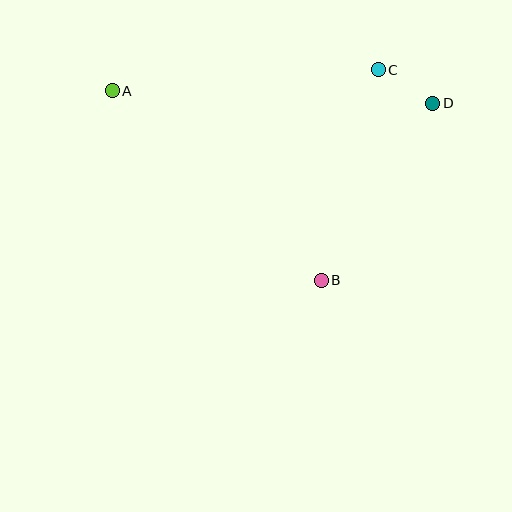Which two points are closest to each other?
Points C and D are closest to each other.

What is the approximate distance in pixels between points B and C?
The distance between B and C is approximately 218 pixels.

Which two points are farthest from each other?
Points A and D are farthest from each other.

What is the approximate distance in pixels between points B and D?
The distance between B and D is approximately 209 pixels.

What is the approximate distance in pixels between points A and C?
The distance between A and C is approximately 267 pixels.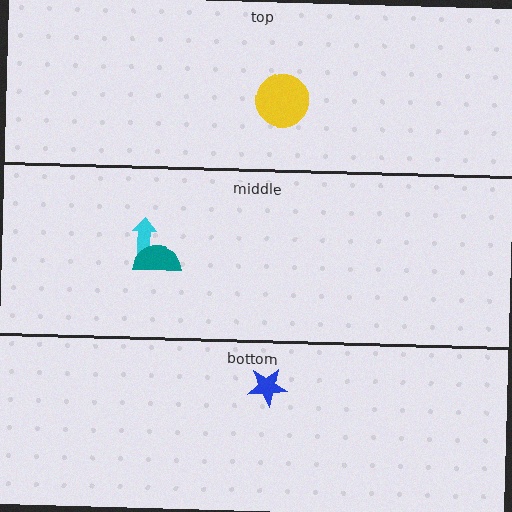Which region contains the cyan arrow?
The middle region.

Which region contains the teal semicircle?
The middle region.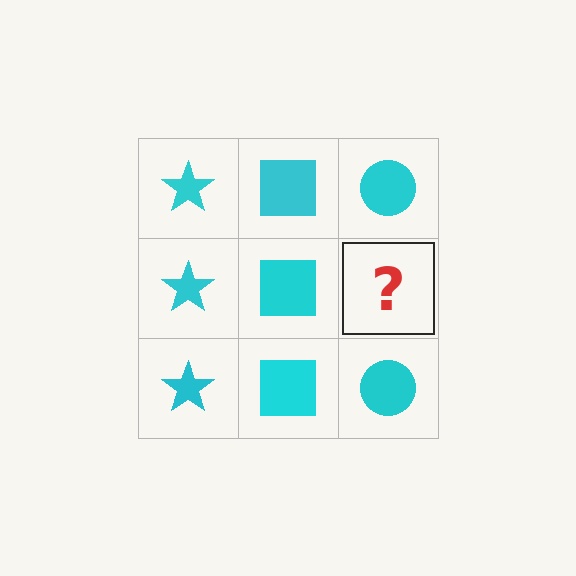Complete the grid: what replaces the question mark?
The question mark should be replaced with a cyan circle.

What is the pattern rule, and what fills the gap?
The rule is that each column has a consistent shape. The gap should be filled with a cyan circle.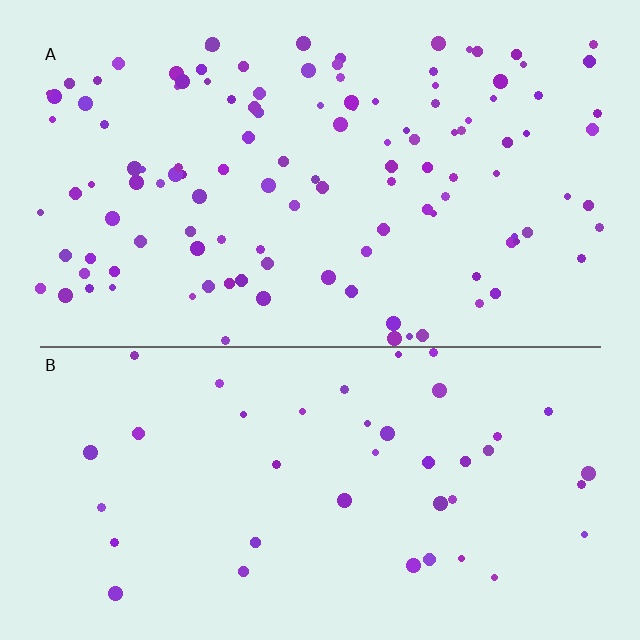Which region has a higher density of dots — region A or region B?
A (the top).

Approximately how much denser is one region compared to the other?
Approximately 2.9× — region A over region B.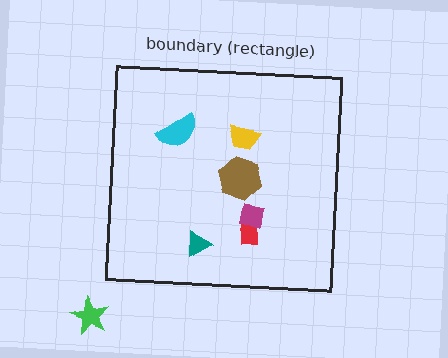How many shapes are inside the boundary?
6 inside, 1 outside.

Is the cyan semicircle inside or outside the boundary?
Inside.